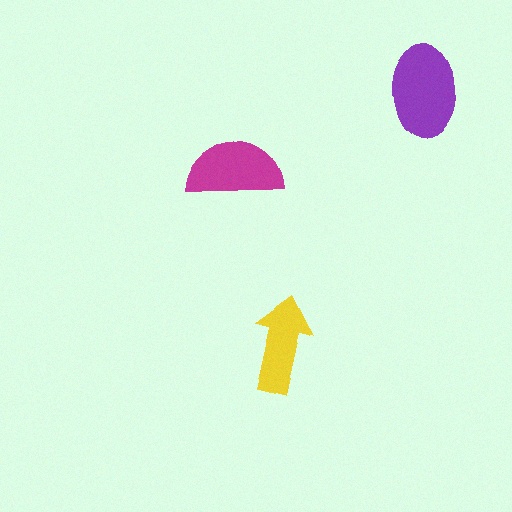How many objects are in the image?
There are 3 objects in the image.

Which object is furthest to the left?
The magenta semicircle is leftmost.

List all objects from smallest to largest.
The yellow arrow, the magenta semicircle, the purple ellipse.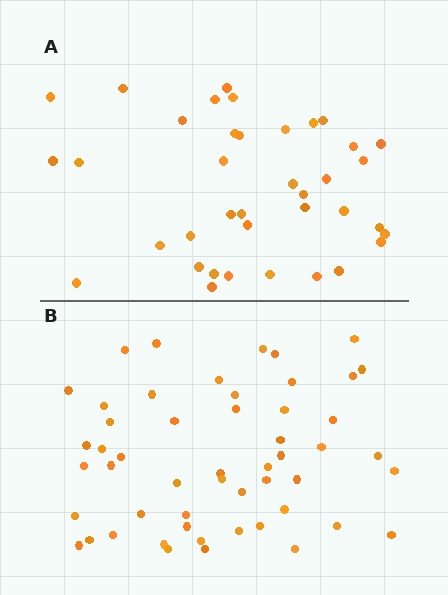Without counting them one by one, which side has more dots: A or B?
Region B (the bottom region) has more dots.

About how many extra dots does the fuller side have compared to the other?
Region B has approximately 15 more dots than region A.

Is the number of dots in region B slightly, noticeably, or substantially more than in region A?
Region B has noticeably more, but not dramatically so. The ratio is roughly 1.4 to 1.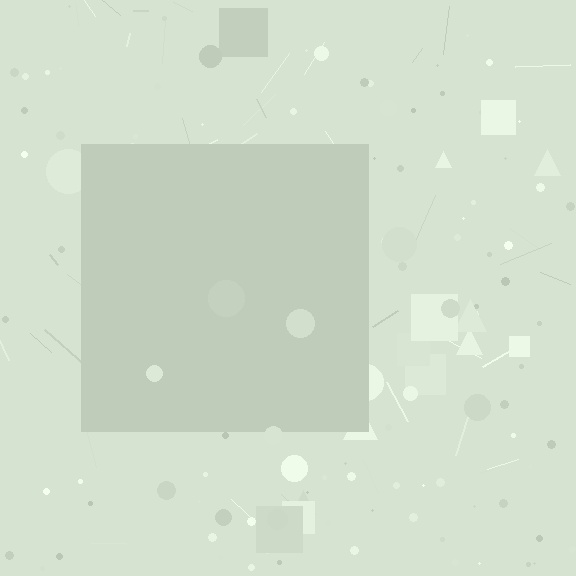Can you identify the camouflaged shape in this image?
The camouflaged shape is a square.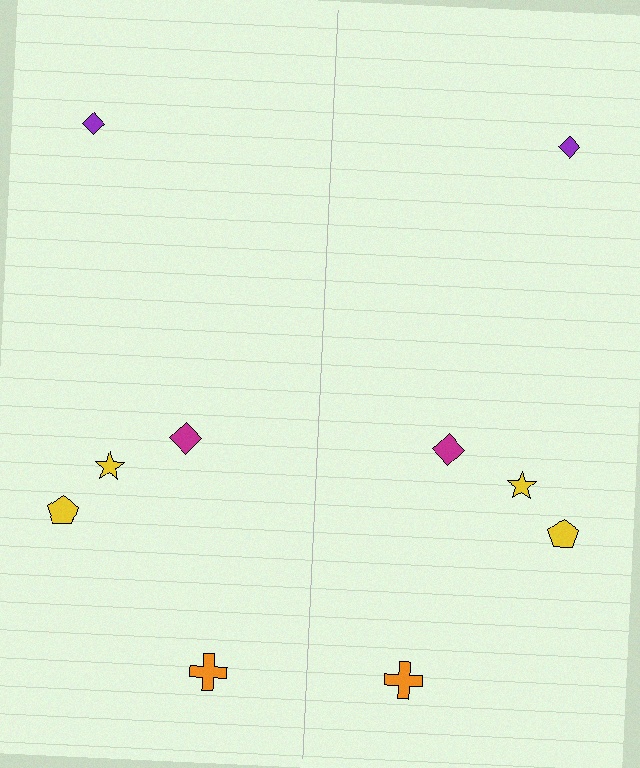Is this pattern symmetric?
Yes, this pattern has bilateral (reflection) symmetry.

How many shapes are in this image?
There are 10 shapes in this image.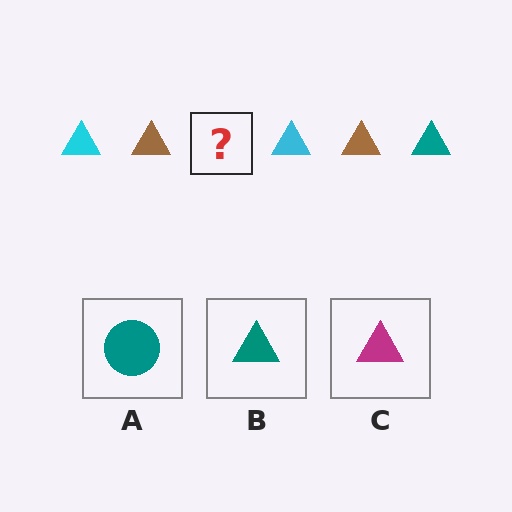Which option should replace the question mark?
Option B.